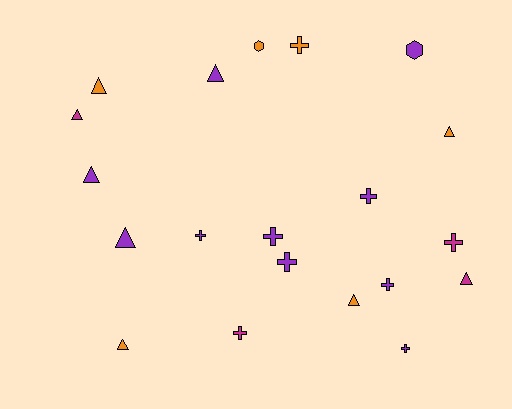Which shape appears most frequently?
Cross, with 9 objects.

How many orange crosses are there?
There is 1 orange cross.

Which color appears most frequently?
Purple, with 10 objects.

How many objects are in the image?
There are 20 objects.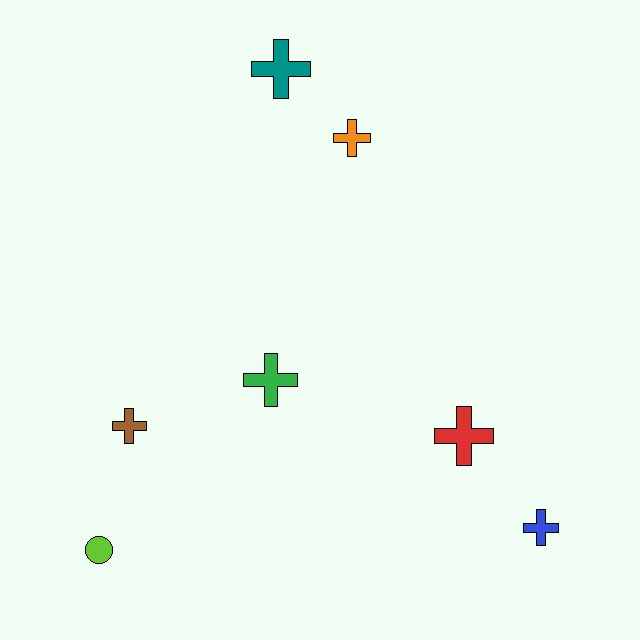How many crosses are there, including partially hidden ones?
There are 6 crosses.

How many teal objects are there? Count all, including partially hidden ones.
There is 1 teal object.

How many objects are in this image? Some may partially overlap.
There are 7 objects.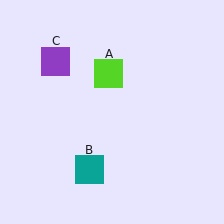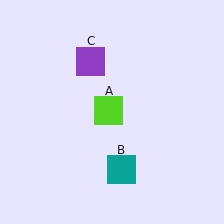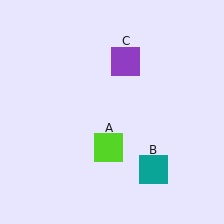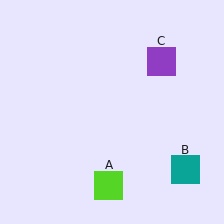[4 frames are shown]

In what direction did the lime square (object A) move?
The lime square (object A) moved down.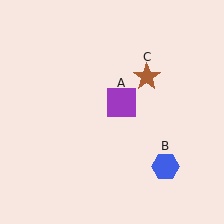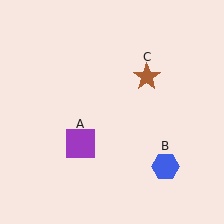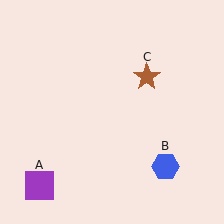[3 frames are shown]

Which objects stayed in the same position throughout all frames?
Blue hexagon (object B) and brown star (object C) remained stationary.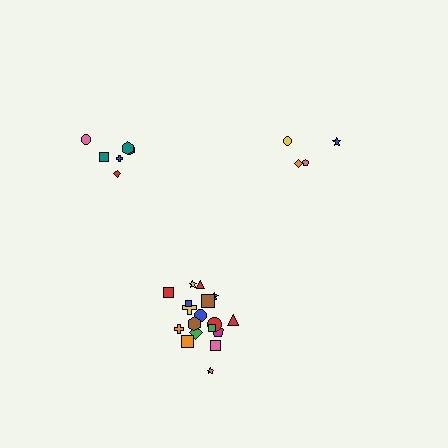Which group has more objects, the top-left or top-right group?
The top-left group.